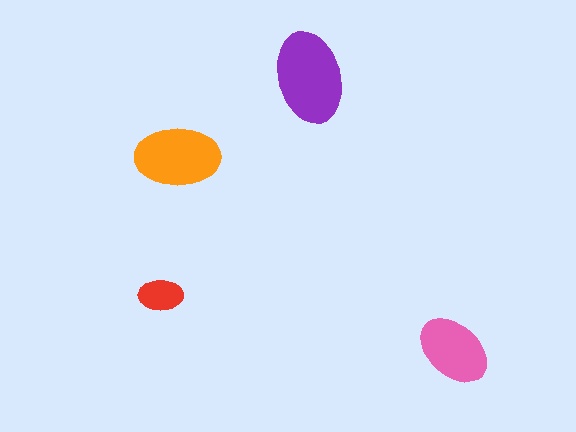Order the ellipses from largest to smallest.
the purple one, the orange one, the pink one, the red one.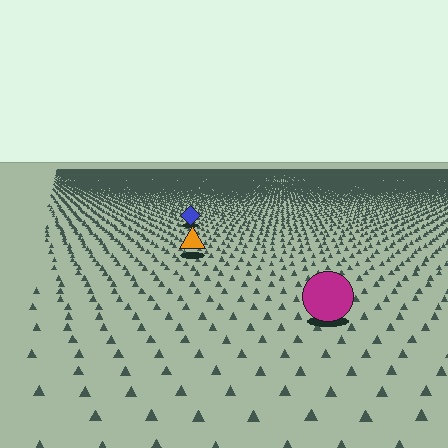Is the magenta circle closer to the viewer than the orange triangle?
Yes. The magenta circle is closer — you can tell from the texture gradient: the ground texture is coarser near it.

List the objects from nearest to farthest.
From nearest to farthest: the magenta circle, the orange triangle, the blue diamond.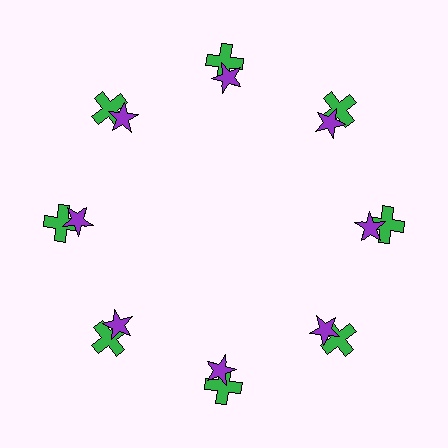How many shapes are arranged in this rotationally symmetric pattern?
There are 16 shapes, arranged in 8 groups of 2.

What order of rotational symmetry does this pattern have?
This pattern has 8-fold rotational symmetry.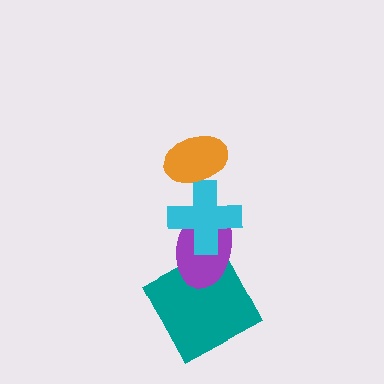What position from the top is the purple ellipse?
The purple ellipse is 3rd from the top.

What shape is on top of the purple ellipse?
The cyan cross is on top of the purple ellipse.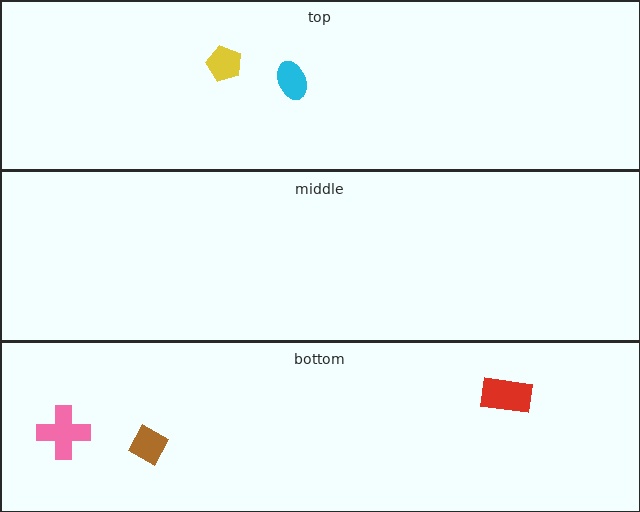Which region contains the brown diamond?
The bottom region.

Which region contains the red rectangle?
The bottom region.